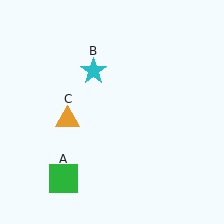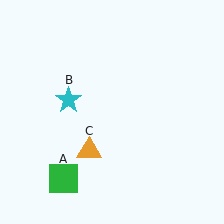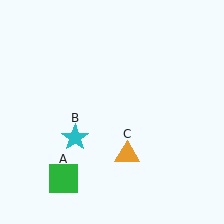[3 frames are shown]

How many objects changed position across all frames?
2 objects changed position: cyan star (object B), orange triangle (object C).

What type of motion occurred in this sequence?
The cyan star (object B), orange triangle (object C) rotated counterclockwise around the center of the scene.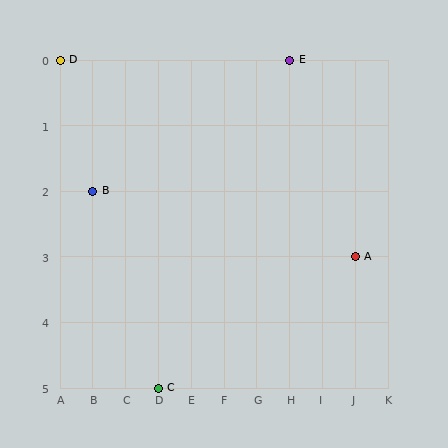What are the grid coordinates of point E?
Point E is at grid coordinates (H, 0).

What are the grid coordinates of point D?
Point D is at grid coordinates (A, 0).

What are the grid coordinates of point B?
Point B is at grid coordinates (B, 2).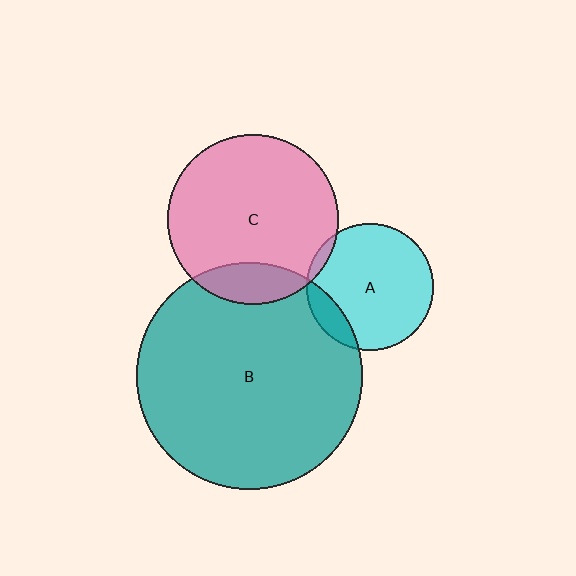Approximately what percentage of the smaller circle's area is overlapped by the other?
Approximately 10%.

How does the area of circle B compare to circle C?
Approximately 1.8 times.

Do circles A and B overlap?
Yes.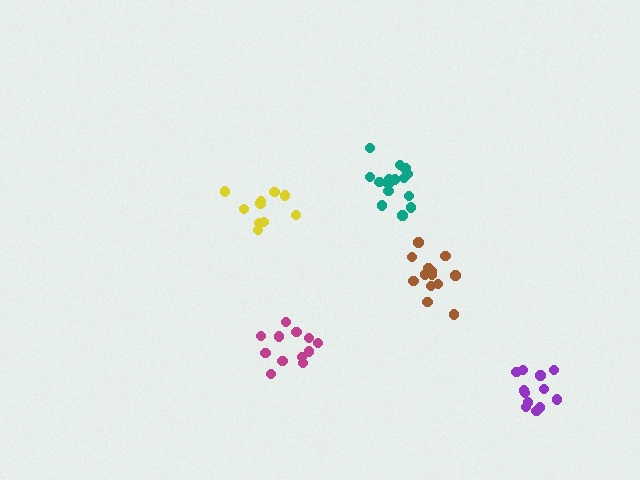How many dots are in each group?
Group 1: 15 dots, Group 2: 10 dots, Group 3: 12 dots, Group 4: 13 dots, Group 5: 12 dots (62 total).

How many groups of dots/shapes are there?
There are 5 groups.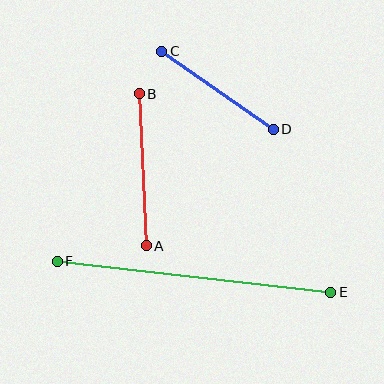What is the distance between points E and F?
The distance is approximately 275 pixels.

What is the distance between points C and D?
The distance is approximately 136 pixels.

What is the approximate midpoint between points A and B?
The midpoint is at approximately (143, 170) pixels.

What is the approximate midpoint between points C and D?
The midpoint is at approximately (218, 90) pixels.